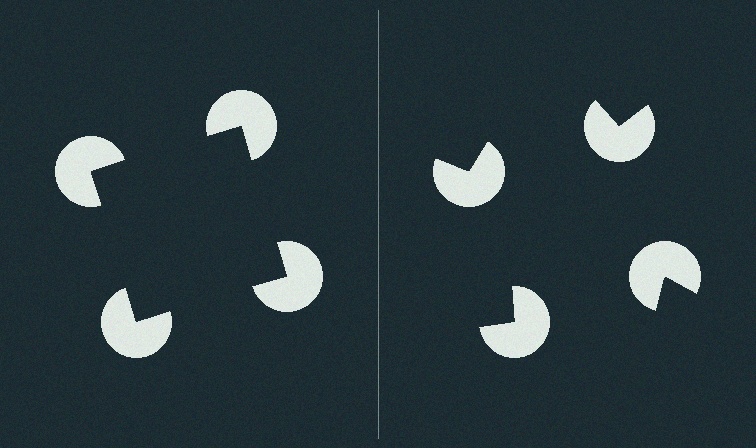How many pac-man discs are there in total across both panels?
8 — 4 on each side.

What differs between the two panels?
The pac-man discs are positioned identically on both sides; only the wedge orientations differ. On the left they align to a square; on the right they are misaligned.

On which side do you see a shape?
An illusory square appears on the left side. On the right side the wedge cuts are rotated, so no coherent shape forms.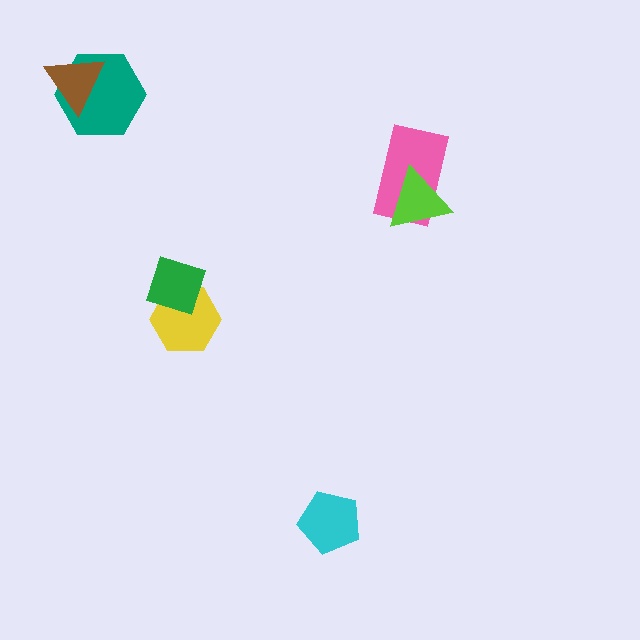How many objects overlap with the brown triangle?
1 object overlaps with the brown triangle.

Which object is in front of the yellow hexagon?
The green diamond is in front of the yellow hexagon.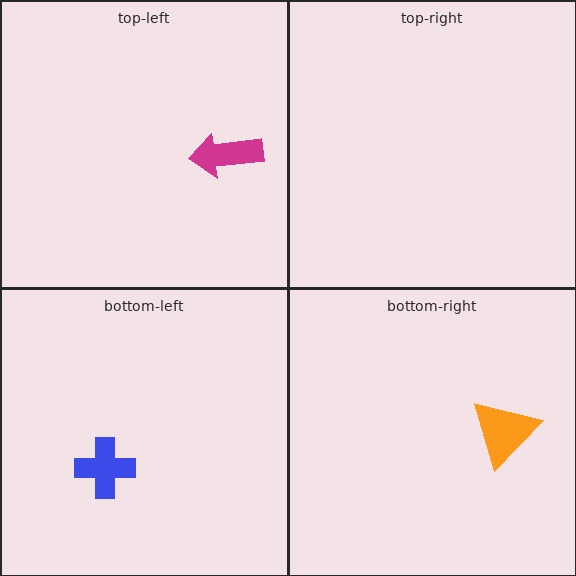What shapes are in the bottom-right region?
The orange triangle.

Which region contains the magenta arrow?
The top-left region.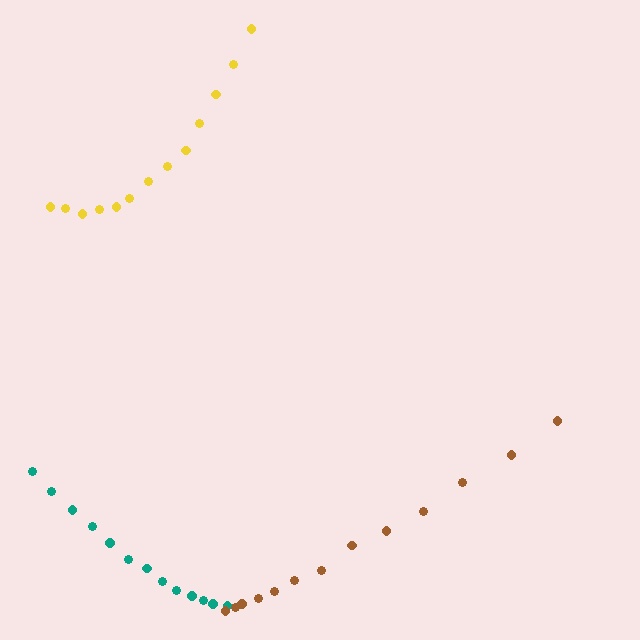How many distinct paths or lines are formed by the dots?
There are 3 distinct paths.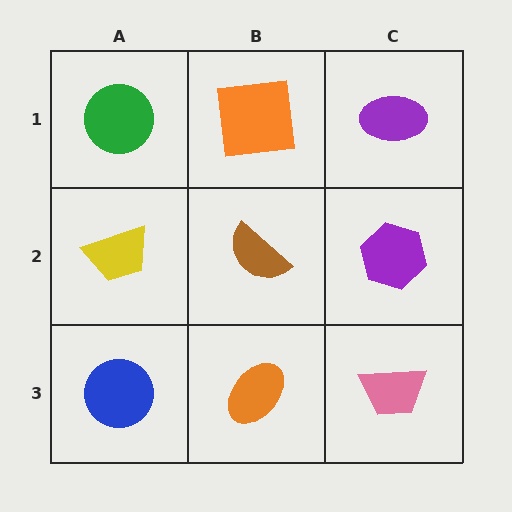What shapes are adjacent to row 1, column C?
A purple hexagon (row 2, column C), an orange square (row 1, column B).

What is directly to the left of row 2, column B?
A yellow trapezoid.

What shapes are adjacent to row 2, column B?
An orange square (row 1, column B), an orange ellipse (row 3, column B), a yellow trapezoid (row 2, column A), a purple hexagon (row 2, column C).